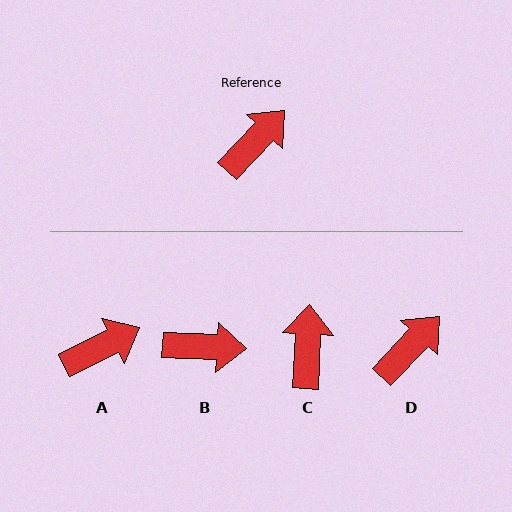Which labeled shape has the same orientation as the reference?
D.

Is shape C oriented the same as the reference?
No, it is off by about 41 degrees.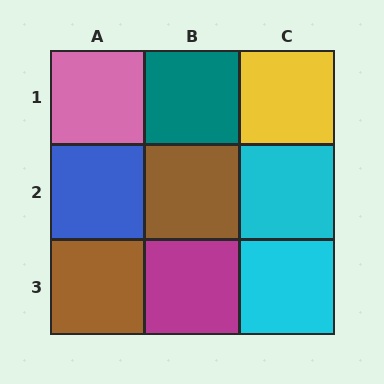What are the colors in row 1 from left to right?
Pink, teal, yellow.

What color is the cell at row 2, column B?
Brown.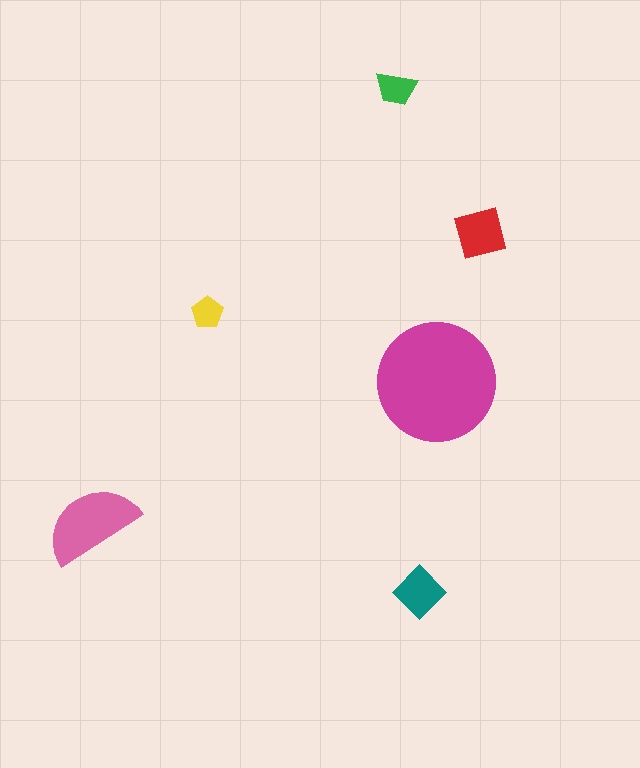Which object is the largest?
The magenta circle.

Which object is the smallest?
The yellow pentagon.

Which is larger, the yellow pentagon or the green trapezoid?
The green trapezoid.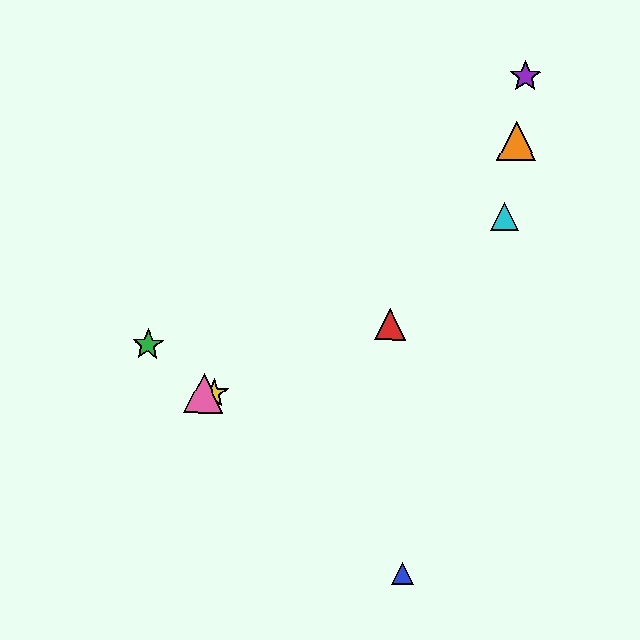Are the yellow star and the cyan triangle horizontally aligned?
No, the yellow star is at y≈393 and the cyan triangle is at y≈217.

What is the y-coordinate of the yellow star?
The yellow star is at y≈393.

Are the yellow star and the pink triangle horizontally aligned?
Yes, both are at y≈393.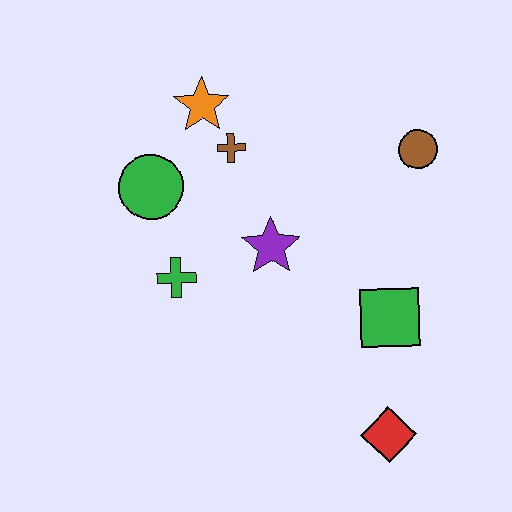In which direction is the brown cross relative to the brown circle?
The brown cross is to the left of the brown circle.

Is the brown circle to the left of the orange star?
No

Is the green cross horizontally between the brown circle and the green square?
No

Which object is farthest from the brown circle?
The red diamond is farthest from the brown circle.